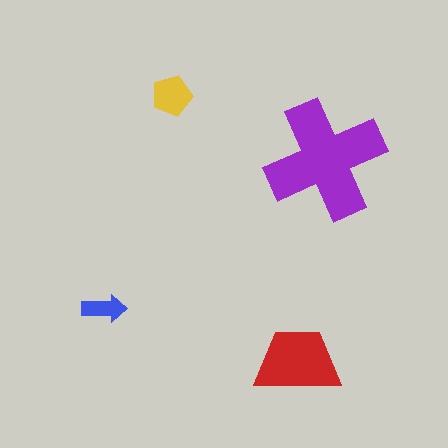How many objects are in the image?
There are 4 objects in the image.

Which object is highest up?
The yellow pentagon is topmost.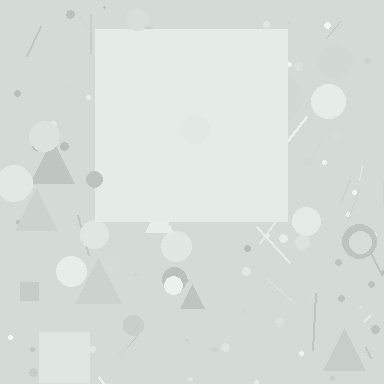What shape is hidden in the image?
A square is hidden in the image.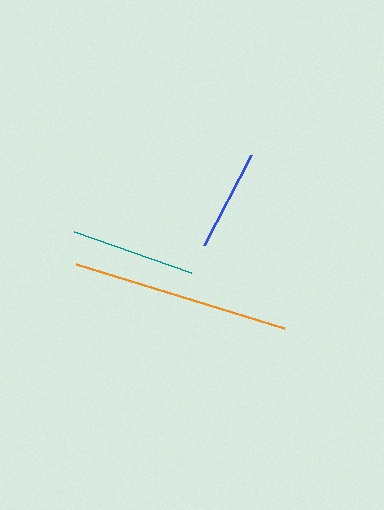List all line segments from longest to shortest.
From longest to shortest: orange, teal, blue.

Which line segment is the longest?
The orange line is the longest at approximately 217 pixels.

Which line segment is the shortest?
The blue line is the shortest at approximately 102 pixels.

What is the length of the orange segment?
The orange segment is approximately 217 pixels long.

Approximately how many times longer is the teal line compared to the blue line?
The teal line is approximately 1.2 times the length of the blue line.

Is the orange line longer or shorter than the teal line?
The orange line is longer than the teal line.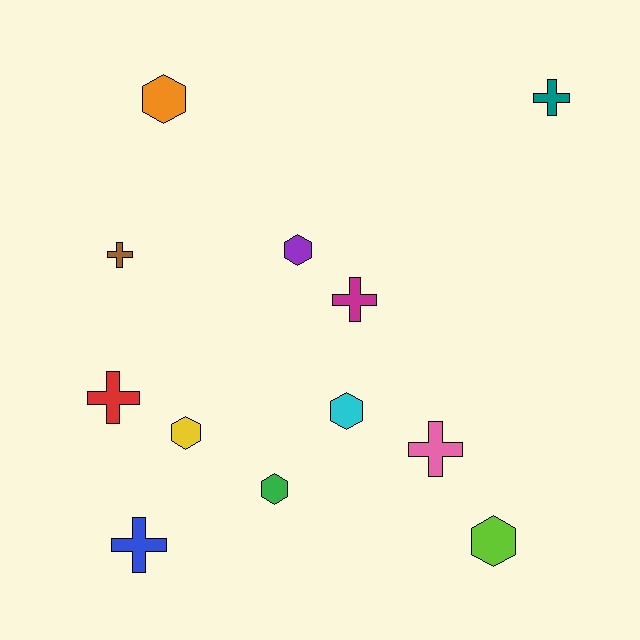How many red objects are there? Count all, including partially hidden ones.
There is 1 red object.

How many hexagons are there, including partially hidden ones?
There are 6 hexagons.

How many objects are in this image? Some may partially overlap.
There are 12 objects.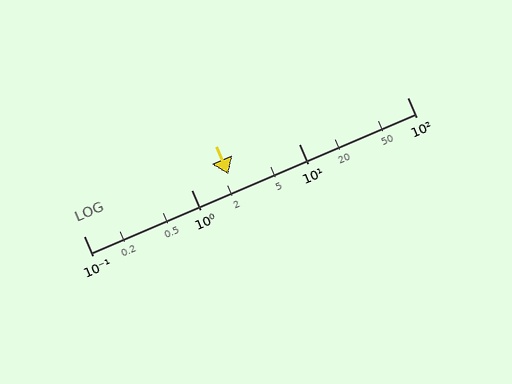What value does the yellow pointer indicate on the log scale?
The pointer indicates approximately 2.2.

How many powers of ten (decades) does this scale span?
The scale spans 3 decades, from 0.1 to 100.